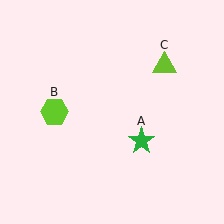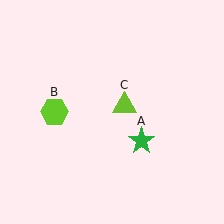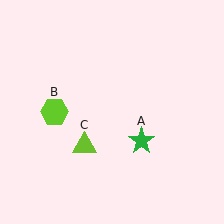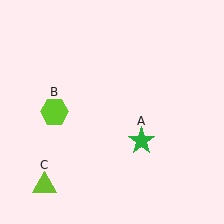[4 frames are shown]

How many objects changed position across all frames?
1 object changed position: lime triangle (object C).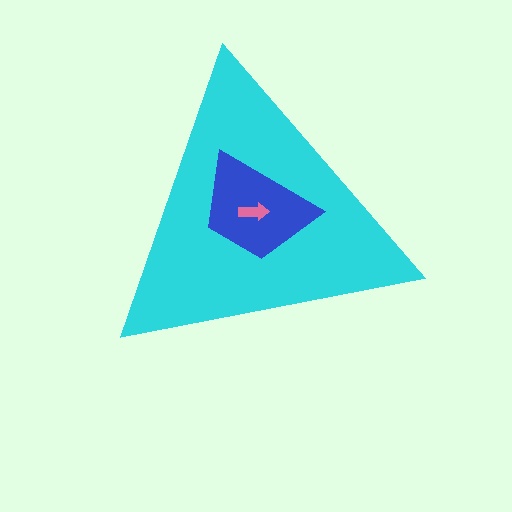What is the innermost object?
The pink arrow.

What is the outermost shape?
The cyan triangle.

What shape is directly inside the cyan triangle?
The blue trapezoid.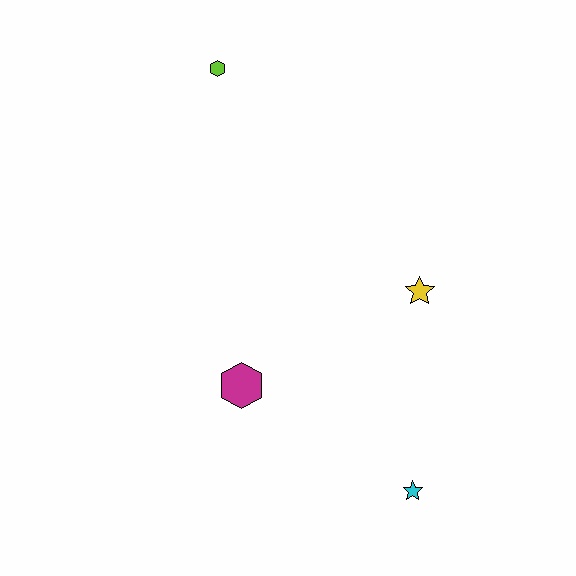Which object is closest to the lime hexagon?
The yellow star is closest to the lime hexagon.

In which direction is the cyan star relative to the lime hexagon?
The cyan star is below the lime hexagon.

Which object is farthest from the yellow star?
The lime hexagon is farthest from the yellow star.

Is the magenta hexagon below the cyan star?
No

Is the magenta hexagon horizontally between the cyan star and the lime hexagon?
Yes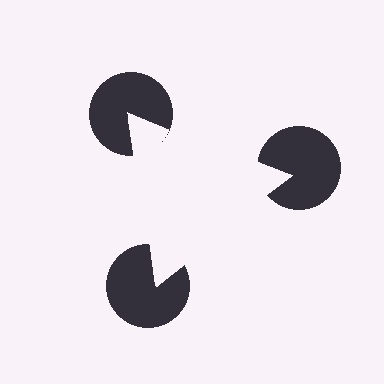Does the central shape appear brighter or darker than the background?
It typically appears slightly brighter than the background, even though no actual brightness change is drawn.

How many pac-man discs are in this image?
There are 3 — one at each vertex of the illusory triangle.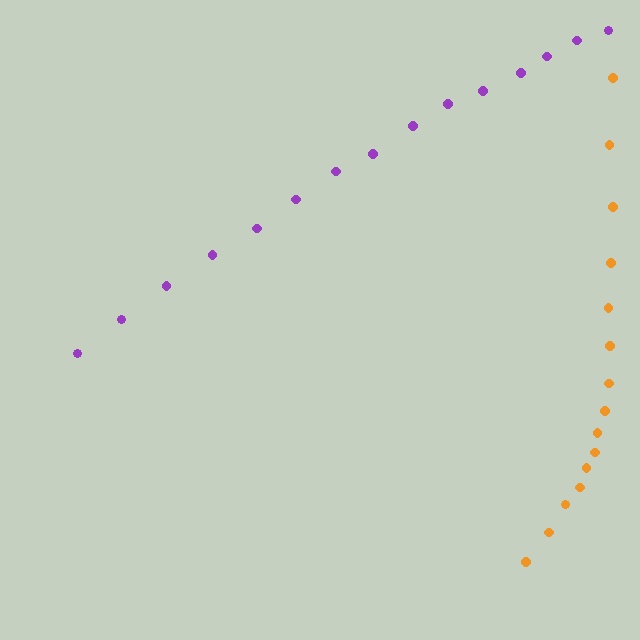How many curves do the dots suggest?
There are 2 distinct paths.